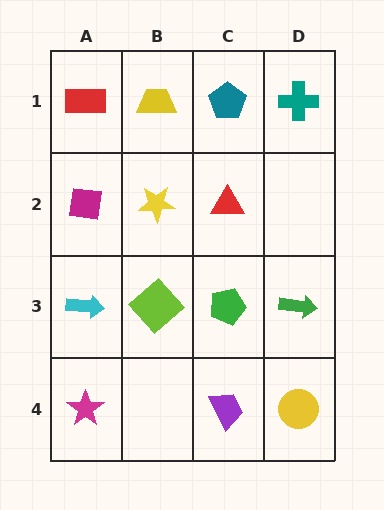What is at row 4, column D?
A yellow circle.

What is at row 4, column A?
A magenta star.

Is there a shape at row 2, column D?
No, that cell is empty.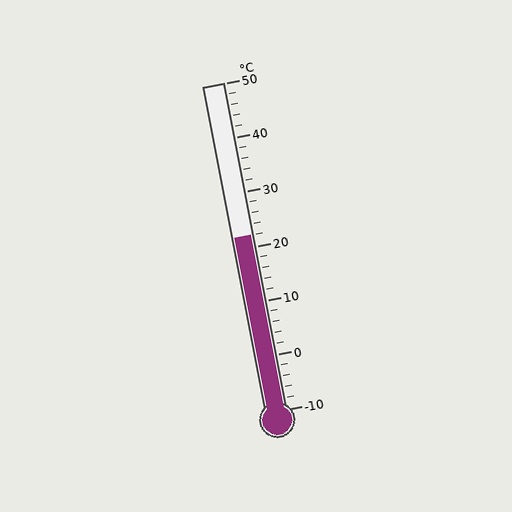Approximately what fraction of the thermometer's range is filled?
The thermometer is filled to approximately 55% of its range.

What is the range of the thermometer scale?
The thermometer scale ranges from -10°C to 50°C.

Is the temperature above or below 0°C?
The temperature is above 0°C.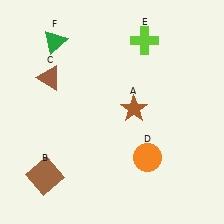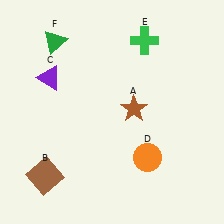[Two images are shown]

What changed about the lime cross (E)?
In Image 1, E is lime. In Image 2, it changed to green.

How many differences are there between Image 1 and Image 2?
There are 2 differences between the two images.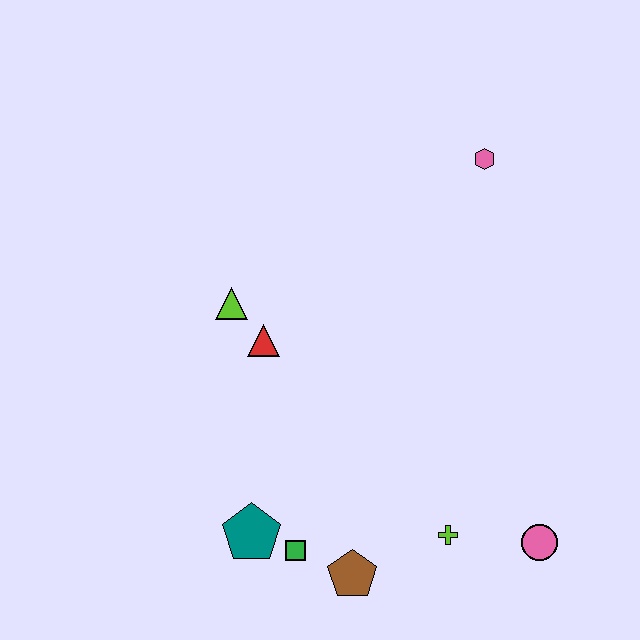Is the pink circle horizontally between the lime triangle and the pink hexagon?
No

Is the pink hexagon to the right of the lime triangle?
Yes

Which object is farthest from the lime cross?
The pink hexagon is farthest from the lime cross.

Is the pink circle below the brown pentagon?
No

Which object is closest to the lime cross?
The pink circle is closest to the lime cross.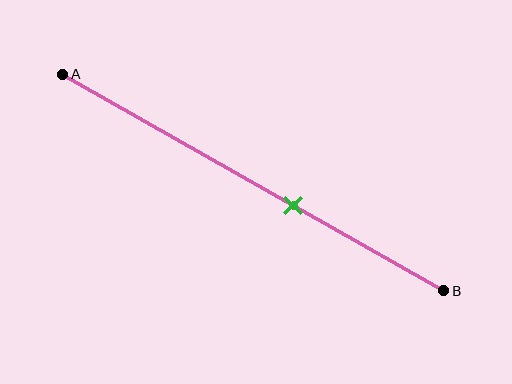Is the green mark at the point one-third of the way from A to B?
No, the mark is at about 60% from A, not at the 33% one-third point.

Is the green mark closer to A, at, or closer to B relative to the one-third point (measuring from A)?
The green mark is closer to point B than the one-third point of segment AB.